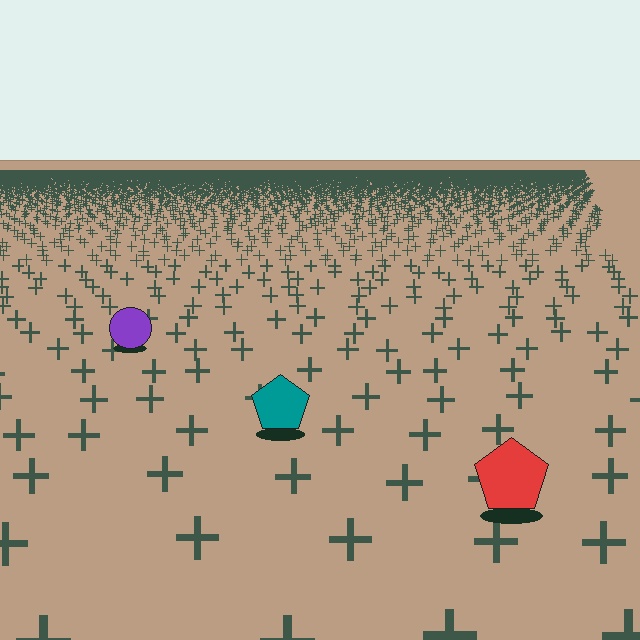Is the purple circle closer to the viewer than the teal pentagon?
No. The teal pentagon is closer — you can tell from the texture gradient: the ground texture is coarser near it.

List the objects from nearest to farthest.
From nearest to farthest: the red pentagon, the teal pentagon, the purple circle.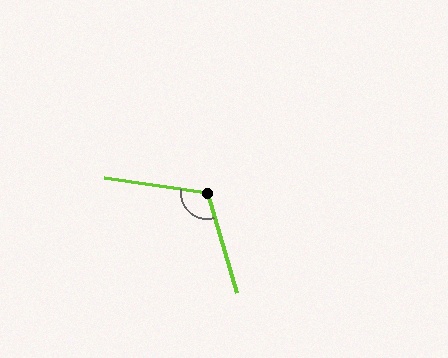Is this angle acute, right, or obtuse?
It is obtuse.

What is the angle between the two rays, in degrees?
Approximately 114 degrees.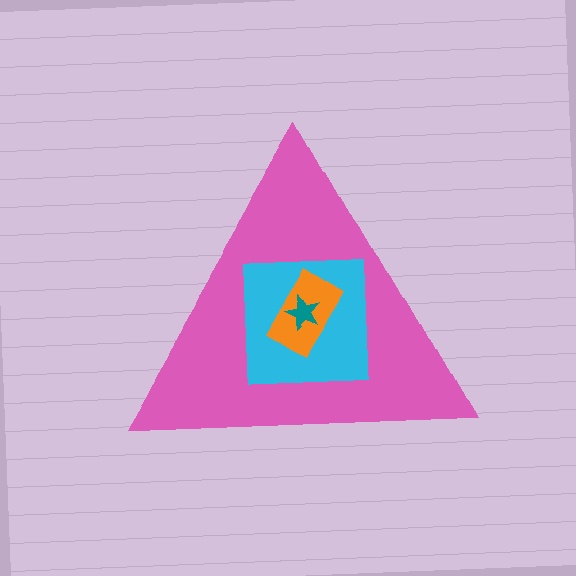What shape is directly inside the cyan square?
The orange rectangle.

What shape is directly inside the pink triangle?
The cyan square.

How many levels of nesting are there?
4.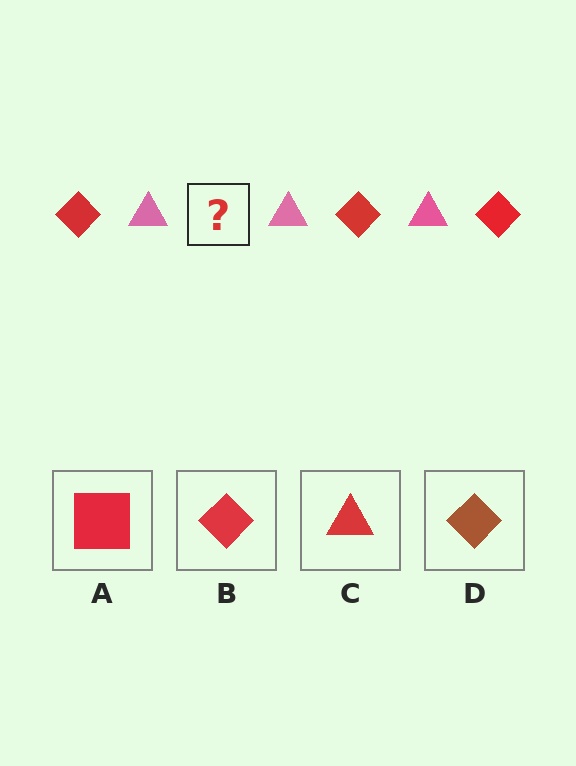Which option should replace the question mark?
Option B.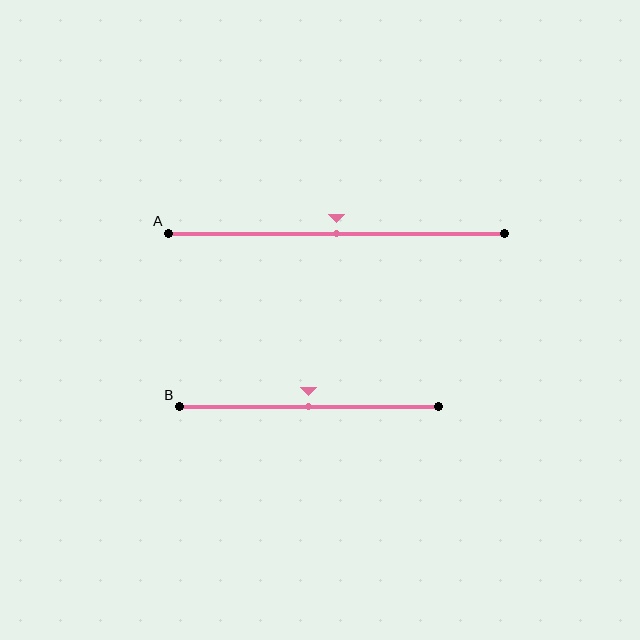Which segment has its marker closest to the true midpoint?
Segment A has its marker closest to the true midpoint.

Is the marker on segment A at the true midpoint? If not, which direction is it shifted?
Yes, the marker on segment A is at the true midpoint.